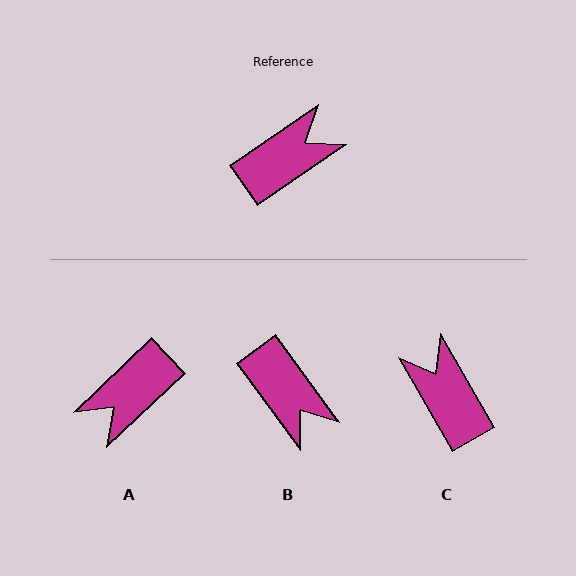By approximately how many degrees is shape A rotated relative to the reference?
Approximately 171 degrees clockwise.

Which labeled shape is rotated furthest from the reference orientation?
A, about 171 degrees away.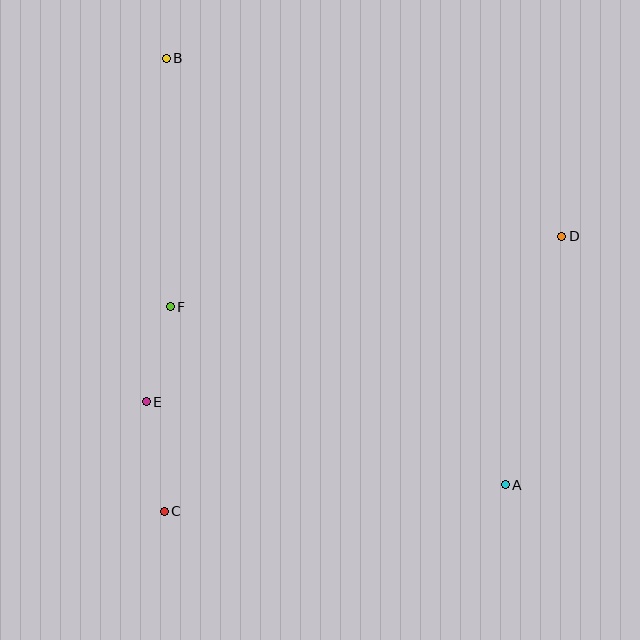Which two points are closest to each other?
Points E and F are closest to each other.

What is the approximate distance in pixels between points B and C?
The distance between B and C is approximately 453 pixels.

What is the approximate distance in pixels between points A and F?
The distance between A and F is approximately 380 pixels.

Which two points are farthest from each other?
Points A and B are farthest from each other.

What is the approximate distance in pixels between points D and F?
The distance between D and F is approximately 398 pixels.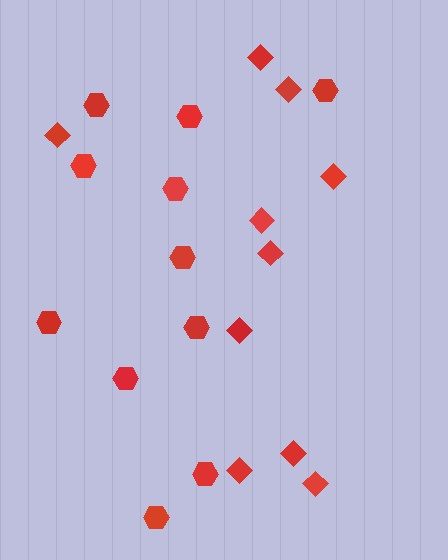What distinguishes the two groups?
There are 2 groups: one group of hexagons (11) and one group of diamonds (10).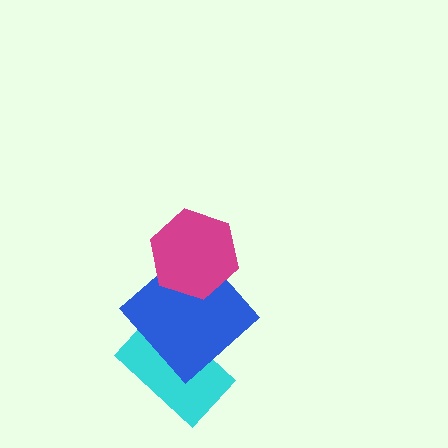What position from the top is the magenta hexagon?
The magenta hexagon is 1st from the top.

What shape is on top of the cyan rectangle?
The blue diamond is on top of the cyan rectangle.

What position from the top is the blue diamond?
The blue diamond is 2nd from the top.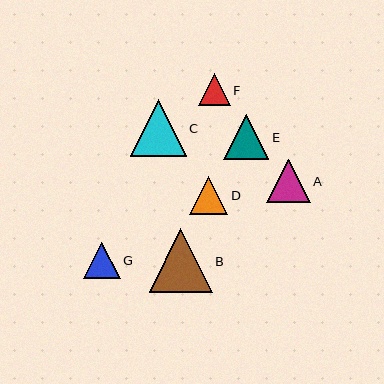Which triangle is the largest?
Triangle B is the largest with a size of approximately 63 pixels.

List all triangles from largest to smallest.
From largest to smallest: B, C, E, A, D, G, F.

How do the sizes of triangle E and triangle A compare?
Triangle E and triangle A are approximately the same size.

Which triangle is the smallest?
Triangle F is the smallest with a size of approximately 32 pixels.